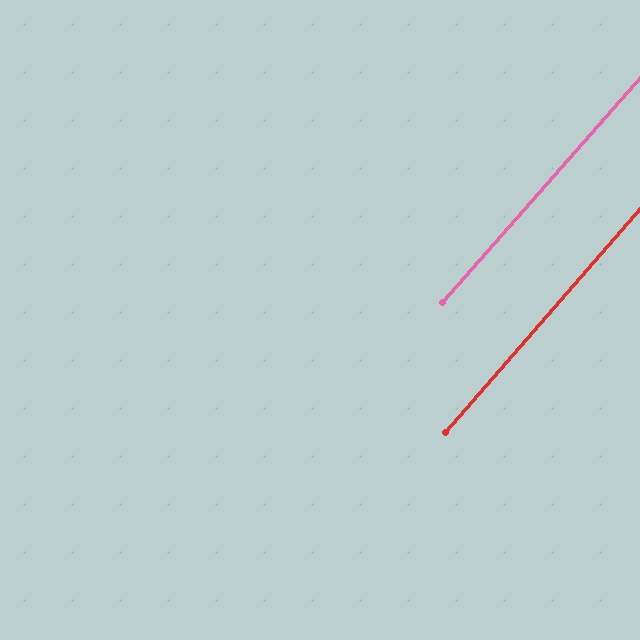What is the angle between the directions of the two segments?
Approximately 0 degrees.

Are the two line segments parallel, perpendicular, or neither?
Parallel — their directions differ by only 0.4°.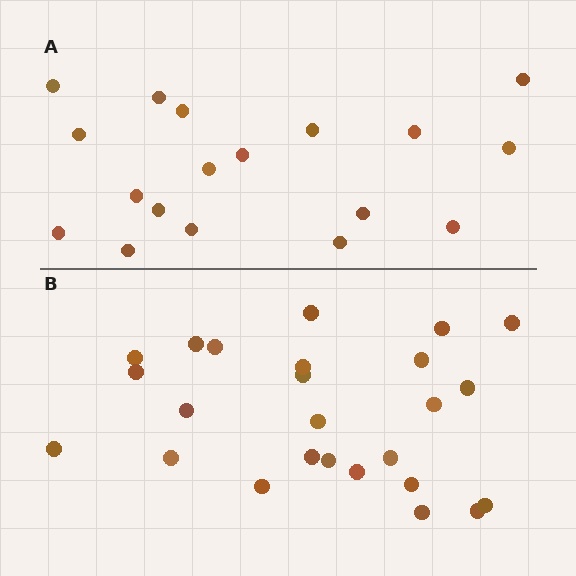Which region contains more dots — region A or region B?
Region B (the bottom region) has more dots.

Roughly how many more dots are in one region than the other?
Region B has roughly 8 or so more dots than region A.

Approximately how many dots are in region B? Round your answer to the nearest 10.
About 20 dots. (The exact count is 25, which rounds to 20.)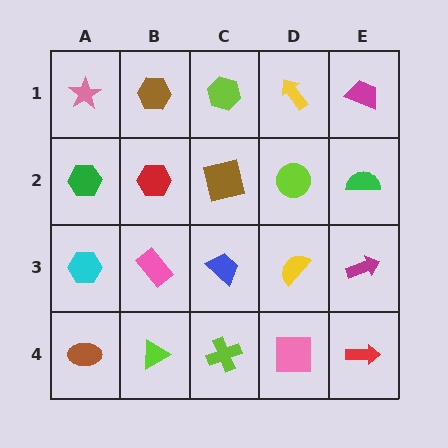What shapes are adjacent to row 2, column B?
A brown hexagon (row 1, column B), a pink rectangle (row 3, column B), a green hexagon (row 2, column A), a brown square (row 2, column C).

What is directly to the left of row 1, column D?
A lime hexagon.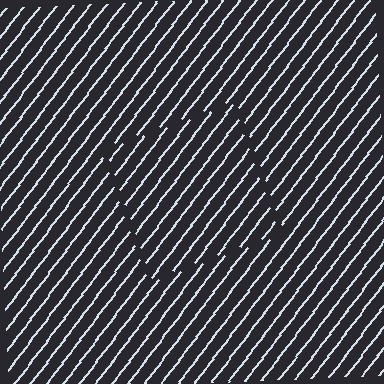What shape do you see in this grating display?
An illusory square. The interior of the shape contains the same grating, shifted by half a period — the contour is defined by the phase discontinuity where line-ends from the inner and outer gratings abut.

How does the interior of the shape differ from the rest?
The interior of the shape contains the same grating, shifted by half a period — the contour is defined by the phase discontinuity where line-ends from the inner and outer gratings abut.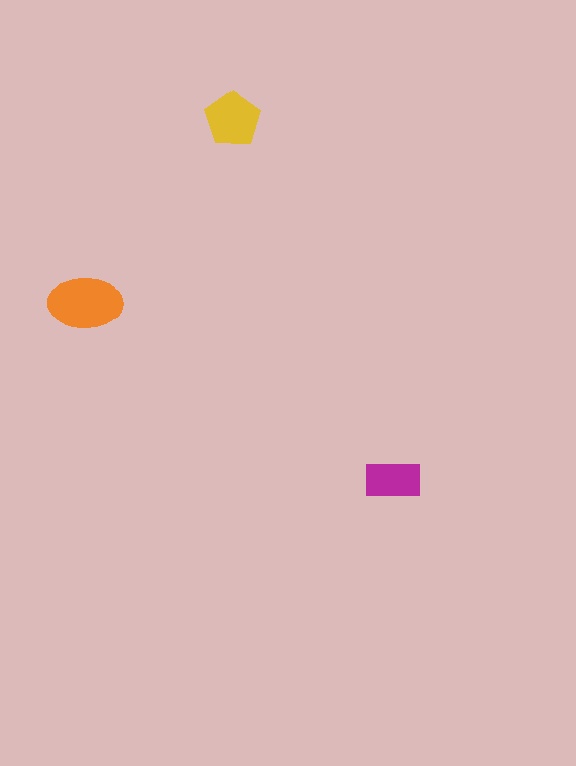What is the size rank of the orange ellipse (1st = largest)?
1st.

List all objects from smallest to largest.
The magenta rectangle, the yellow pentagon, the orange ellipse.